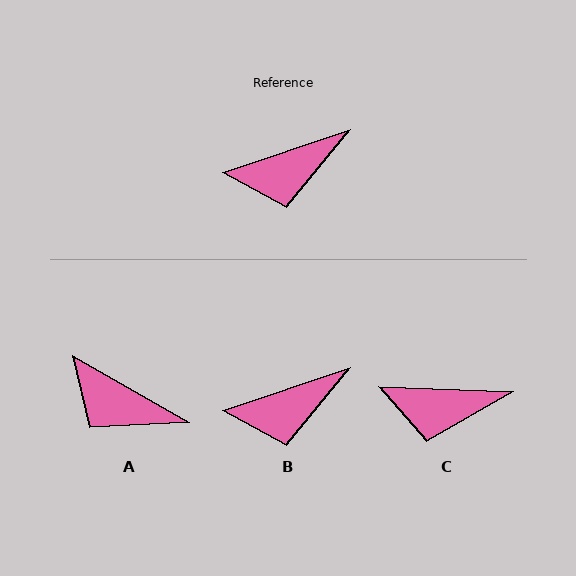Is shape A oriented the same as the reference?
No, it is off by about 48 degrees.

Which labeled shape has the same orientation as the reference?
B.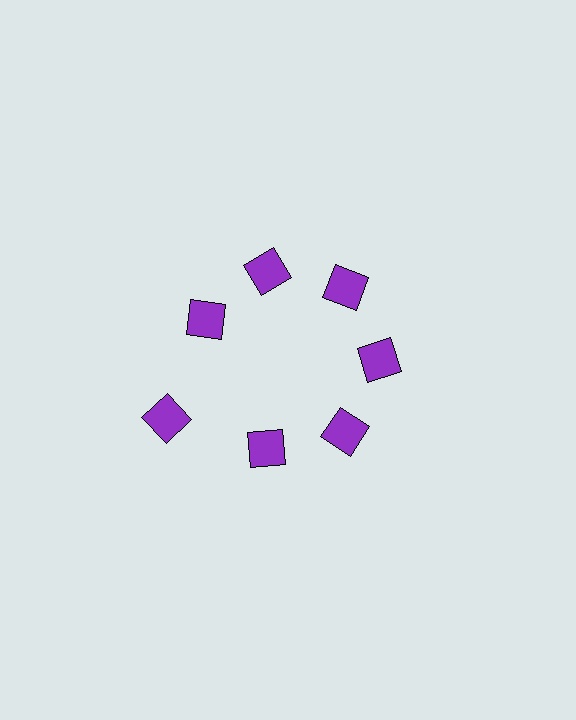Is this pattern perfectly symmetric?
No. The 7 purple squares are arranged in a ring, but one element near the 8 o'clock position is pushed outward from the center, breaking the 7-fold rotational symmetry.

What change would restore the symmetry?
The symmetry would be restored by moving it inward, back onto the ring so that all 7 squares sit at equal angles and equal distance from the center.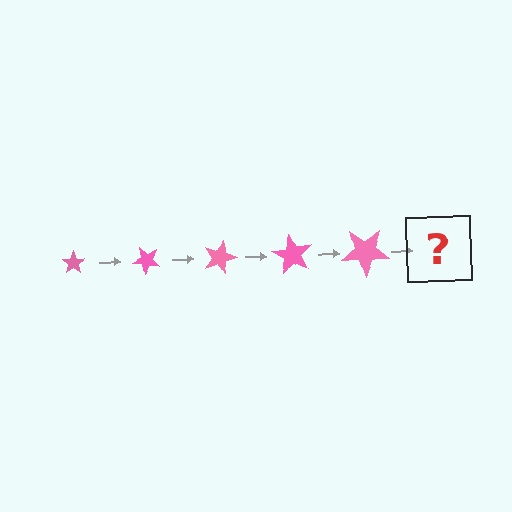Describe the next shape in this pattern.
It should be a star, larger than the previous one and rotated 225 degrees from the start.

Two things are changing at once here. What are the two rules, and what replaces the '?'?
The two rules are that the star grows larger each step and it rotates 45 degrees each step. The '?' should be a star, larger than the previous one and rotated 225 degrees from the start.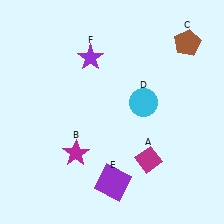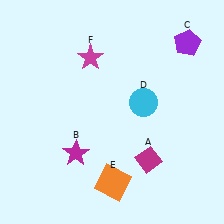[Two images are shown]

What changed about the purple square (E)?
In Image 1, E is purple. In Image 2, it changed to orange.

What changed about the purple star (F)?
In Image 1, F is purple. In Image 2, it changed to magenta.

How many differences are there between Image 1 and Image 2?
There are 3 differences between the two images.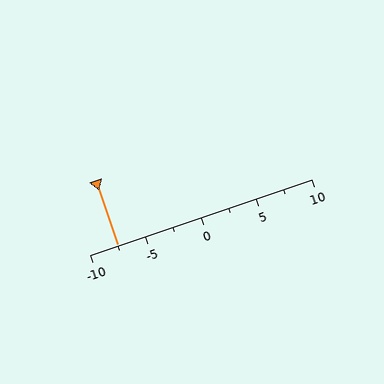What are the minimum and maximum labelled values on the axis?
The axis runs from -10 to 10.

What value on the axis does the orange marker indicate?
The marker indicates approximately -7.5.